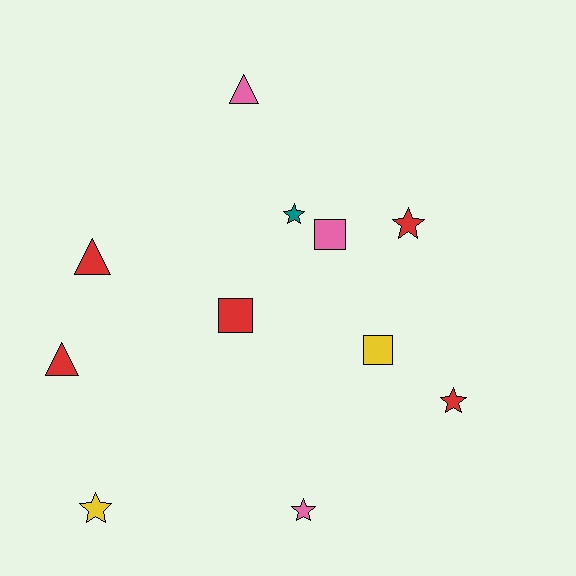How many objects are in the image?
There are 11 objects.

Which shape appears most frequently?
Star, with 5 objects.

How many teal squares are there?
There are no teal squares.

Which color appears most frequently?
Red, with 5 objects.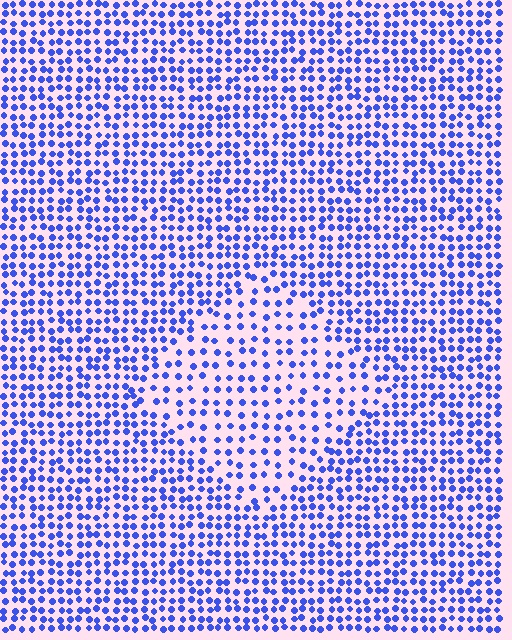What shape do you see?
I see a diamond.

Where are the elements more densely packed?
The elements are more densely packed outside the diamond boundary.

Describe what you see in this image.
The image contains small blue elements arranged at two different densities. A diamond-shaped region is visible where the elements are less densely packed than the surrounding area.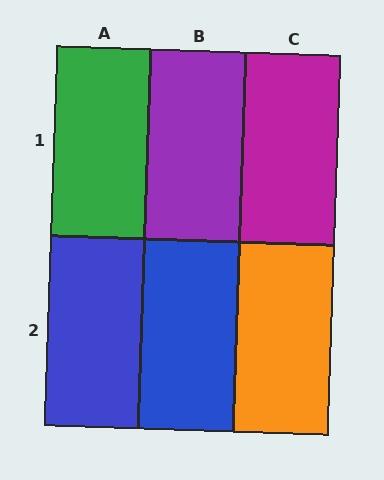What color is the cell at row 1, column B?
Purple.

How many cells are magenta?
1 cell is magenta.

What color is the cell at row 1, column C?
Magenta.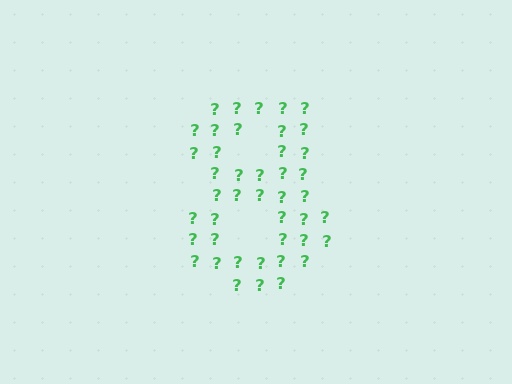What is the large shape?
The large shape is the digit 8.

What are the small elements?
The small elements are question marks.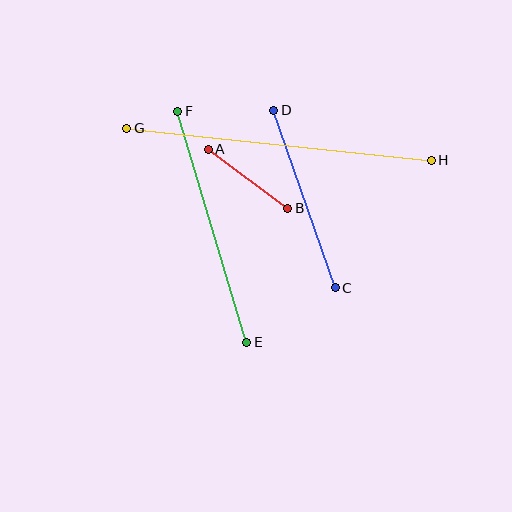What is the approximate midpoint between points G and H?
The midpoint is at approximately (279, 144) pixels.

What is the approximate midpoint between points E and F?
The midpoint is at approximately (212, 227) pixels.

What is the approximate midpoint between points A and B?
The midpoint is at approximately (248, 179) pixels.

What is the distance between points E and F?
The distance is approximately 241 pixels.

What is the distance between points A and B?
The distance is approximately 99 pixels.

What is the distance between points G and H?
The distance is approximately 306 pixels.